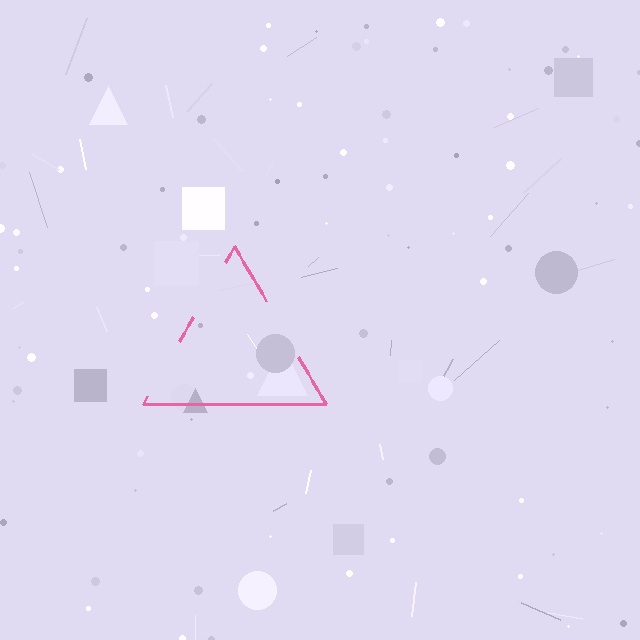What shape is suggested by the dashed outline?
The dashed outline suggests a triangle.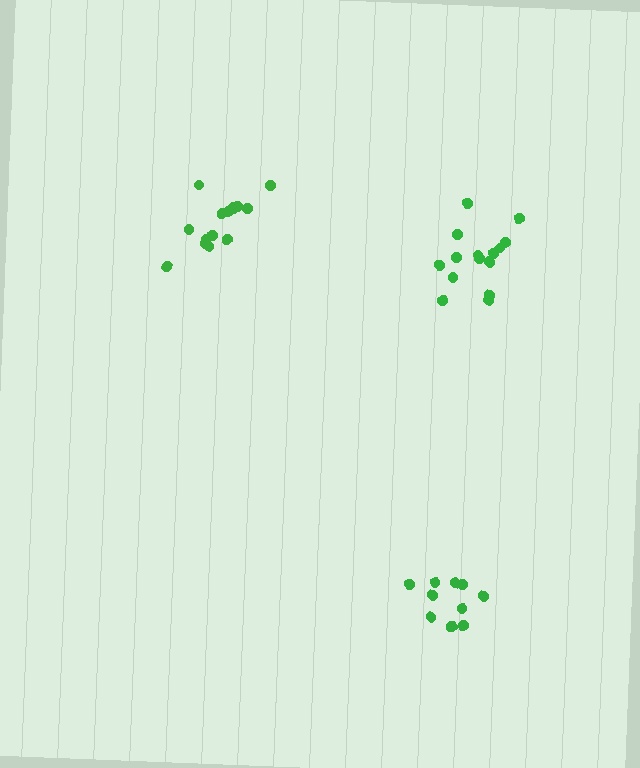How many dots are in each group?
Group 1: 11 dots, Group 2: 14 dots, Group 3: 15 dots (40 total).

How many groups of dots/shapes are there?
There are 3 groups.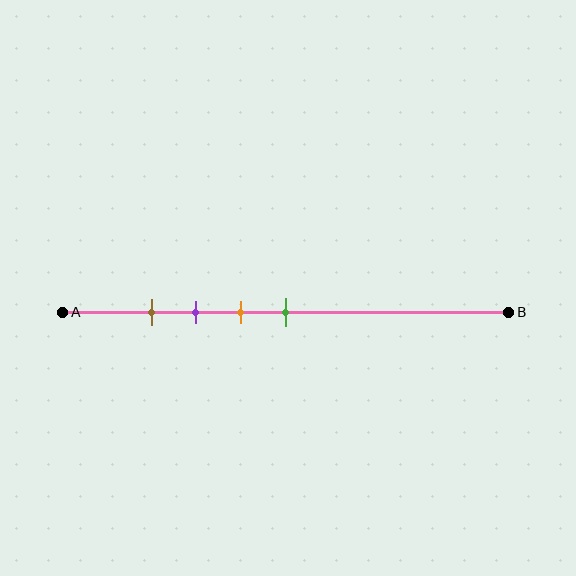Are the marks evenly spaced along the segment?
Yes, the marks are approximately evenly spaced.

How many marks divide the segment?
There are 4 marks dividing the segment.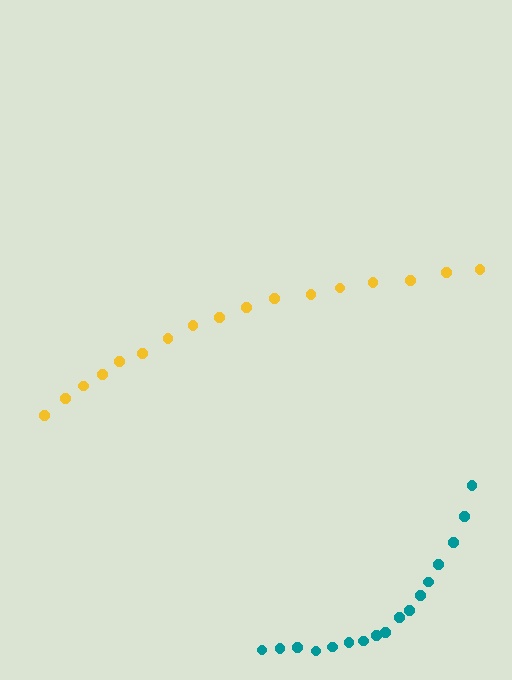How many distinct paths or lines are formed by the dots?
There are 2 distinct paths.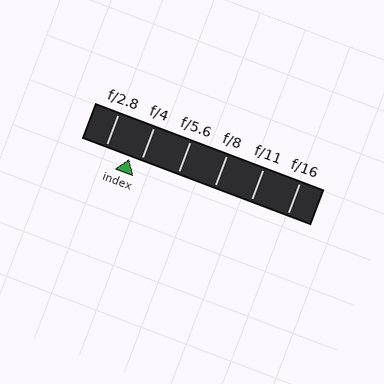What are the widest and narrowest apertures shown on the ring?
The widest aperture shown is f/2.8 and the narrowest is f/16.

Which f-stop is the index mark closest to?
The index mark is closest to f/4.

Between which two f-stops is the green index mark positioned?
The index mark is between f/2.8 and f/4.